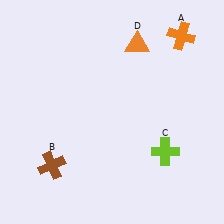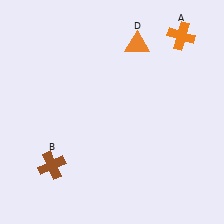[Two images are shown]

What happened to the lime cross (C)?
The lime cross (C) was removed in Image 2. It was in the bottom-right area of Image 1.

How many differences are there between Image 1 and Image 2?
There is 1 difference between the two images.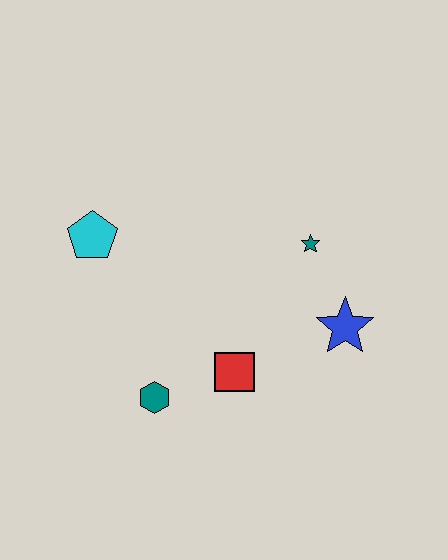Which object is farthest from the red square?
The cyan pentagon is farthest from the red square.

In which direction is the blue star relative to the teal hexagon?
The blue star is to the right of the teal hexagon.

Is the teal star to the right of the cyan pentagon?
Yes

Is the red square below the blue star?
Yes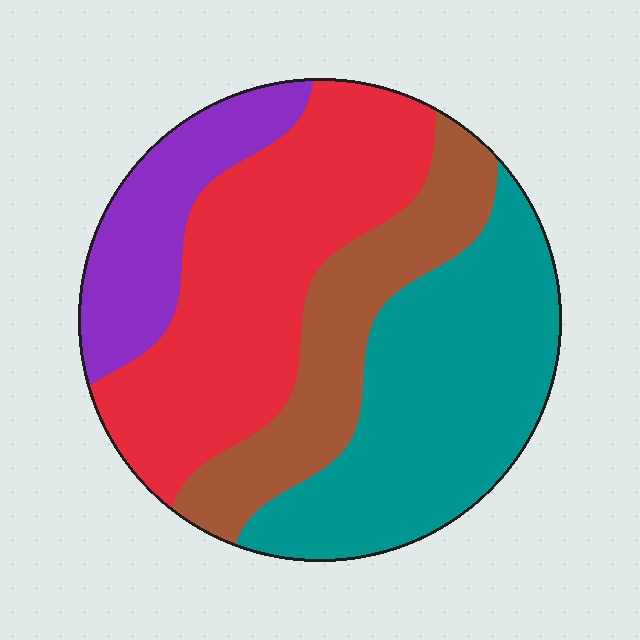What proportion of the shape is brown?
Brown covers roughly 20% of the shape.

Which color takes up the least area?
Purple, at roughly 15%.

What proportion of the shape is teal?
Teal covers 32% of the shape.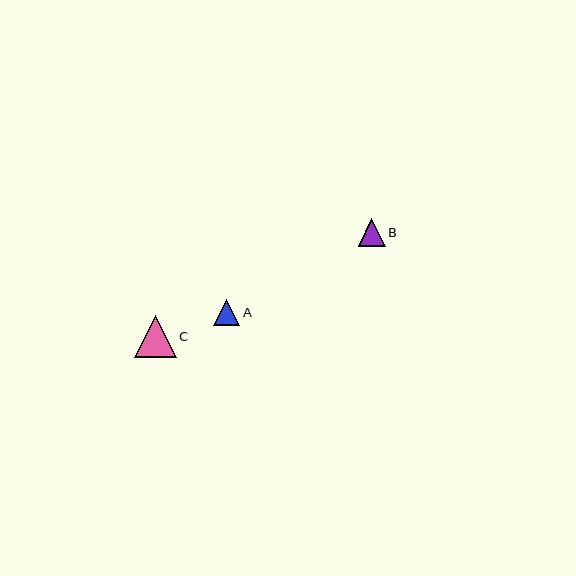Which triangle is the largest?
Triangle C is the largest with a size of approximately 42 pixels.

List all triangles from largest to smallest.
From largest to smallest: C, B, A.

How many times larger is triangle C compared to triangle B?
Triangle C is approximately 1.6 times the size of triangle B.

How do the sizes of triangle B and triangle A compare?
Triangle B and triangle A are approximately the same size.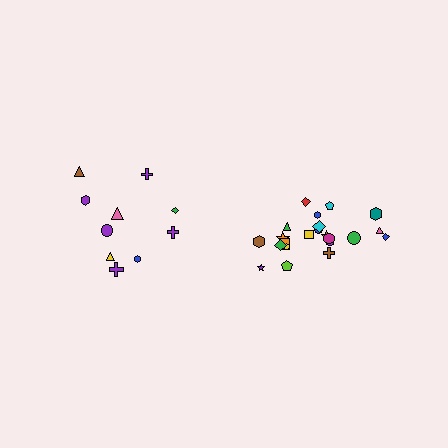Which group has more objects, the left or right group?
The right group.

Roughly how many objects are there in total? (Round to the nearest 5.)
Roughly 30 objects in total.